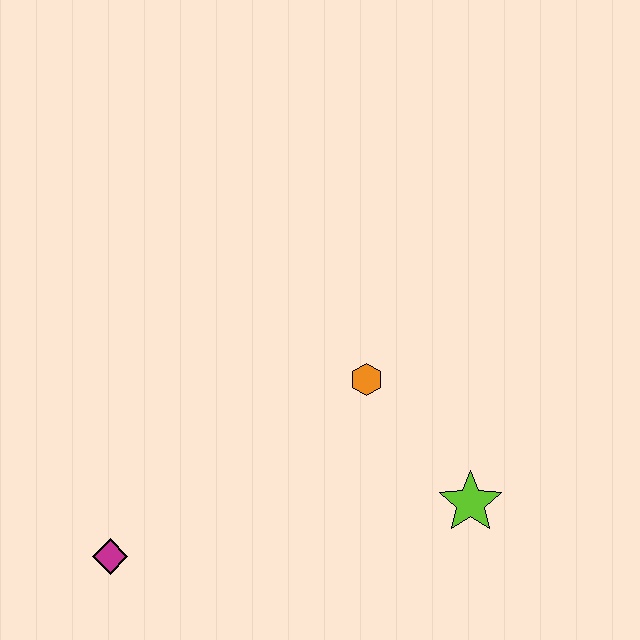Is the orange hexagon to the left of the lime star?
Yes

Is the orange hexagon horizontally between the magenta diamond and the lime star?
Yes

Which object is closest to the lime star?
The orange hexagon is closest to the lime star.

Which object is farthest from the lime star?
The magenta diamond is farthest from the lime star.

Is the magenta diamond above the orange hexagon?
No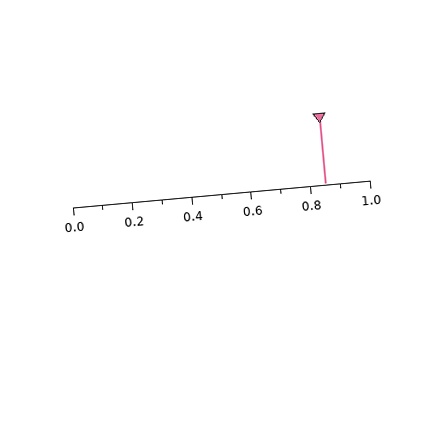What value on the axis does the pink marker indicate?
The marker indicates approximately 0.85.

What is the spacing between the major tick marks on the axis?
The major ticks are spaced 0.2 apart.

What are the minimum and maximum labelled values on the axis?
The axis runs from 0.0 to 1.0.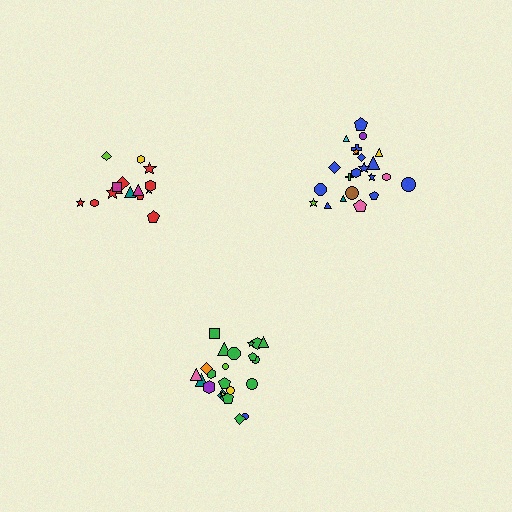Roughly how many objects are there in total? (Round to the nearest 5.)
Roughly 60 objects in total.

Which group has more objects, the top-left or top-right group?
The top-right group.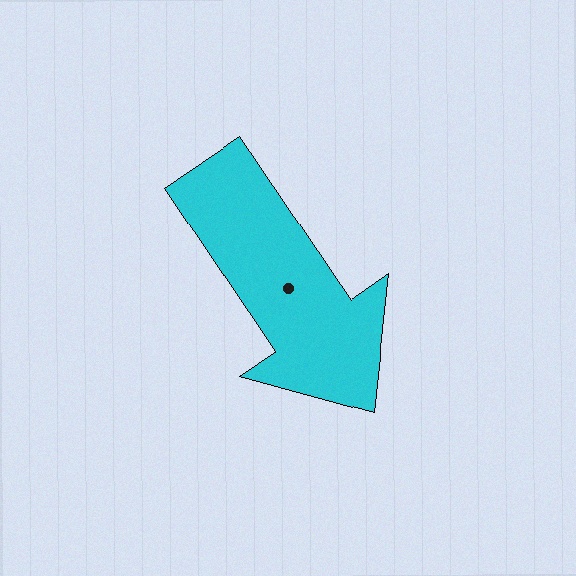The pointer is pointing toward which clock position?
Roughly 5 o'clock.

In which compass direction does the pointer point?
Southeast.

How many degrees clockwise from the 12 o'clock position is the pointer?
Approximately 146 degrees.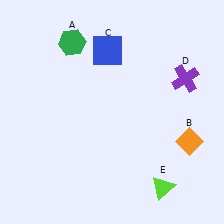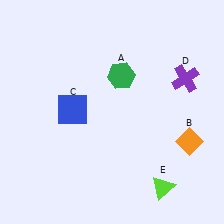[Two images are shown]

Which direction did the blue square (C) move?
The blue square (C) moved down.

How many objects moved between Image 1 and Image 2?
2 objects moved between the two images.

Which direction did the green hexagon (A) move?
The green hexagon (A) moved right.